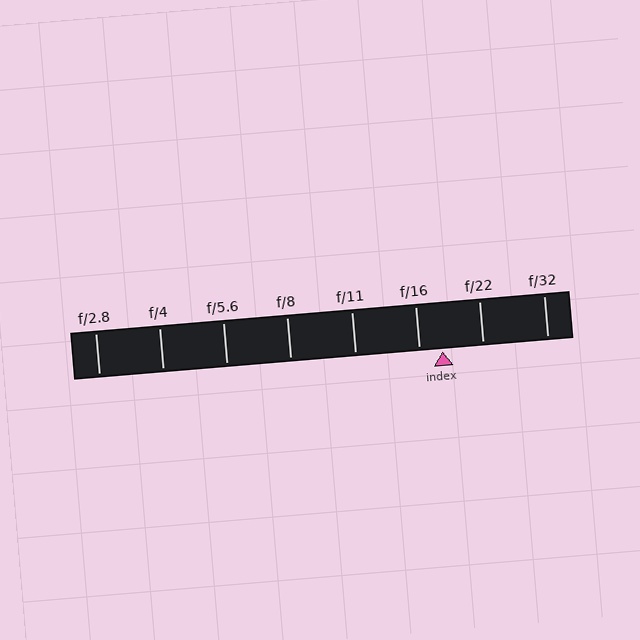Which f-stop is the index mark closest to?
The index mark is closest to f/16.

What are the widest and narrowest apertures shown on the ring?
The widest aperture shown is f/2.8 and the narrowest is f/32.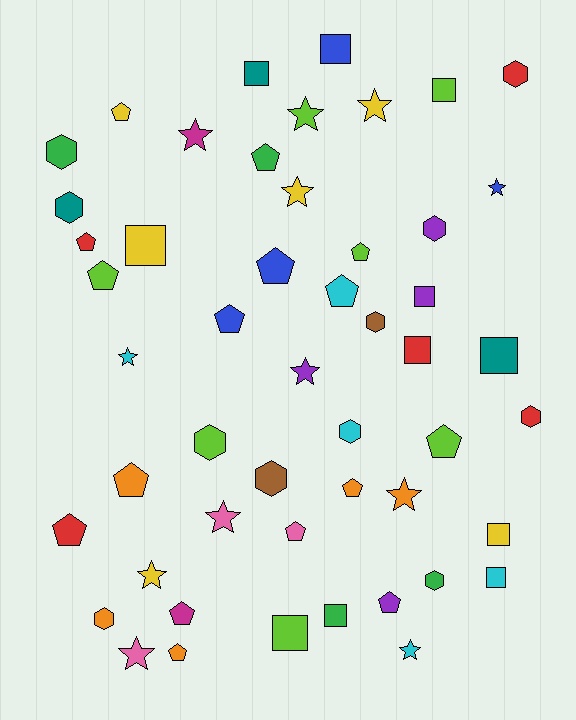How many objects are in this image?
There are 50 objects.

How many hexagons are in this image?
There are 11 hexagons.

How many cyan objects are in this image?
There are 5 cyan objects.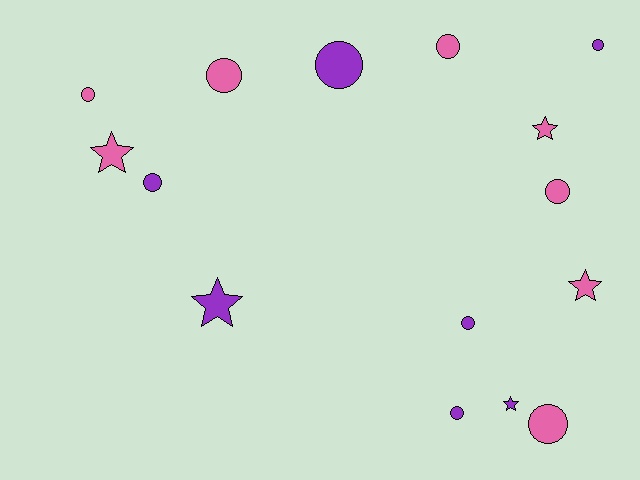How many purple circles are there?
There are 5 purple circles.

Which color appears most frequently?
Pink, with 8 objects.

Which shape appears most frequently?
Circle, with 10 objects.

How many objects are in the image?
There are 15 objects.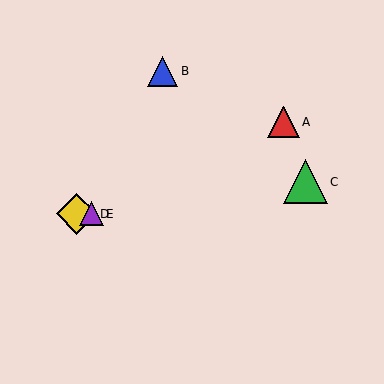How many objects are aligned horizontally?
2 objects (D, E) are aligned horizontally.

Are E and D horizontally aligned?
Yes, both are at y≈213.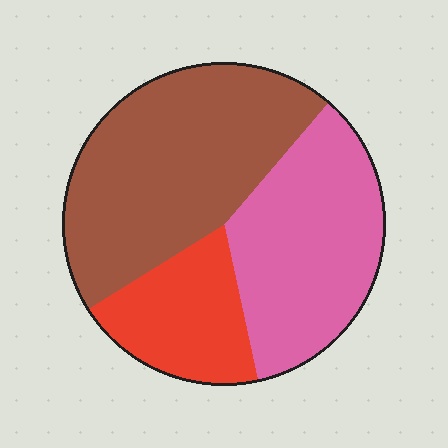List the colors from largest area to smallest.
From largest to smallest: brown, pink, red.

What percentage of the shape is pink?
Pink covers 35% of the shape.